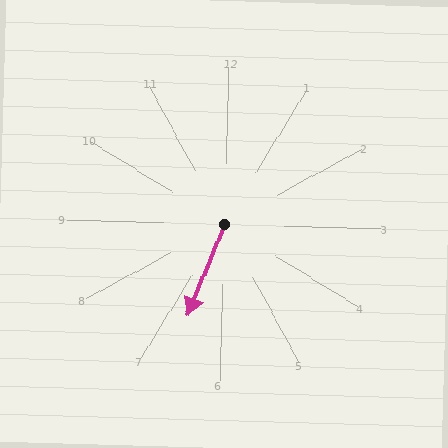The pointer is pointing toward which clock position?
Roughly 7 o'clock.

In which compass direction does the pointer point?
South.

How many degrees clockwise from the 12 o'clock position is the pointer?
Approximately 200 degrees.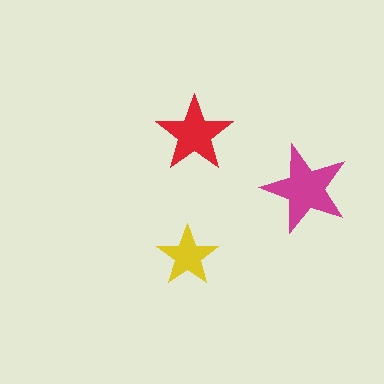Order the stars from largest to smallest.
the magenta one, the red one, the yellow one.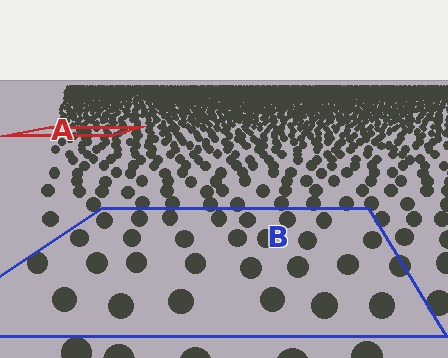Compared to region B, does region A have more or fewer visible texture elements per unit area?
Region A has more texture elements per unit area — they are packed more densely because it is farther away.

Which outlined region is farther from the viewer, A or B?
Region A is farther from the viewer — the texture elements inside it appear smaller and more densely packed.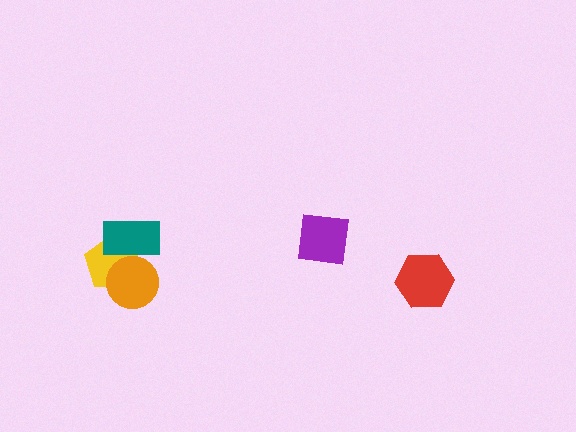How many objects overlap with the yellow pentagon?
2 objects overlap with the yellow pentagon.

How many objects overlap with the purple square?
0 objects overlap with the purple square.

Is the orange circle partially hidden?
Yes, it is partially covered by another shape.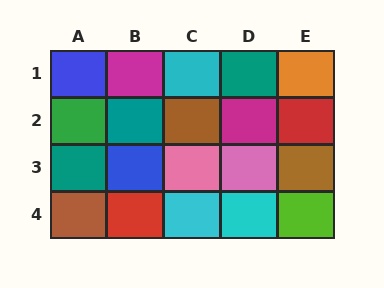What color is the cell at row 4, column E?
Lime.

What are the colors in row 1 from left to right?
Blue, magenta, cyan, teal, orange.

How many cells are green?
1 cell is green.